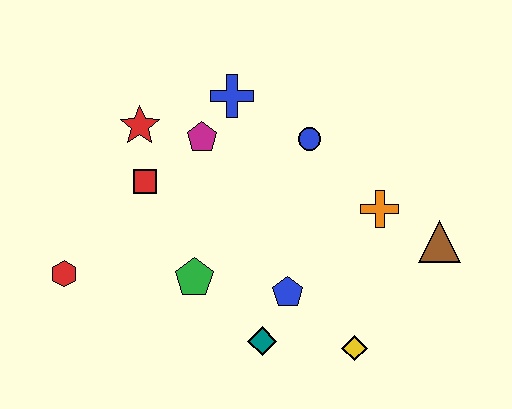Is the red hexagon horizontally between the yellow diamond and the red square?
No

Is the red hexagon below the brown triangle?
Yes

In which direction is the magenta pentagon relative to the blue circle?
The magenta pentagon is to the left of the blue circle.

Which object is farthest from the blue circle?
The red hexagon is farthest from the blue circle.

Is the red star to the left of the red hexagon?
No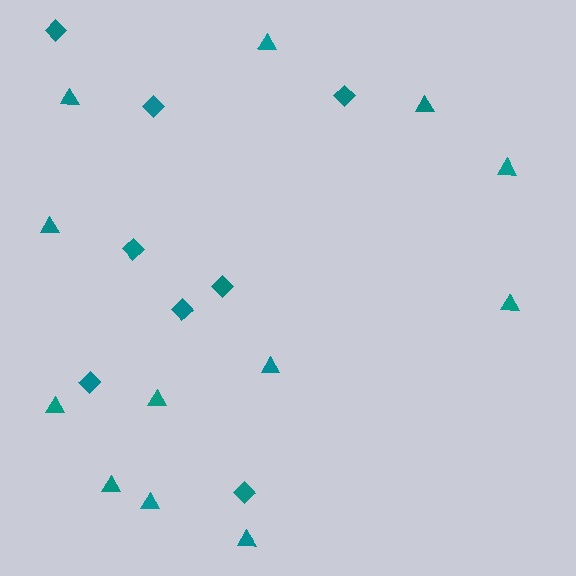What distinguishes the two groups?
There are 2 groups: one group of diamonds (8) and one group of triangles (12).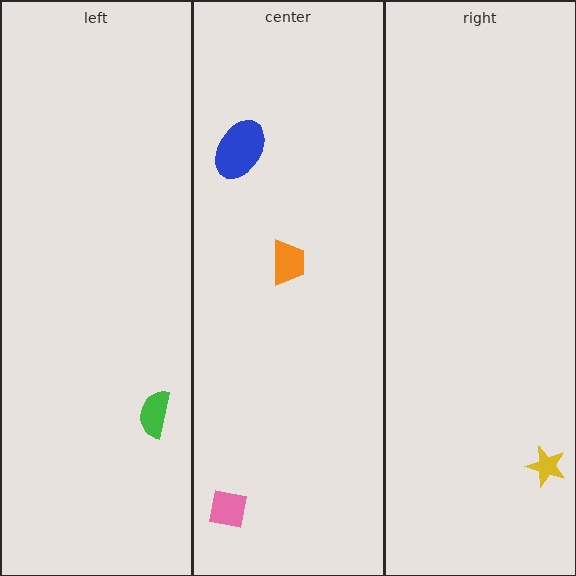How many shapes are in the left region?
1.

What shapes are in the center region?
The blue ellipse, the pink square, the orange trapezoid.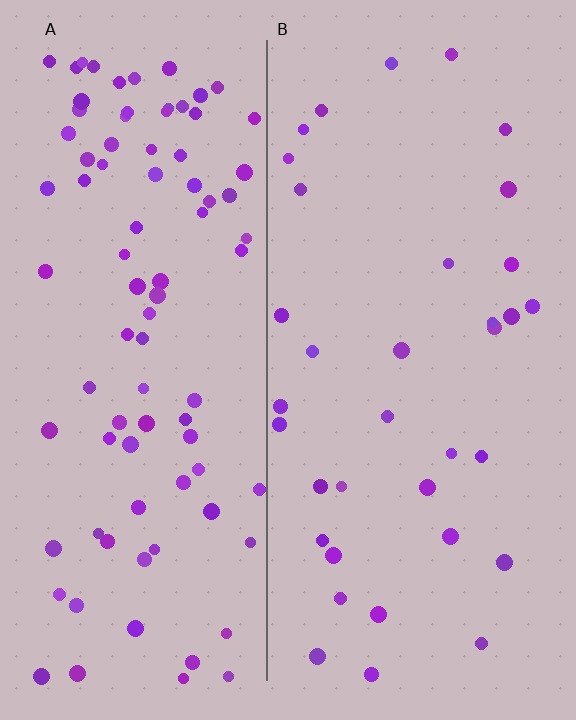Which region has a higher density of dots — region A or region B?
A (the left).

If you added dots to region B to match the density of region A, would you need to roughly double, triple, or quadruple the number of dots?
Approximately triple.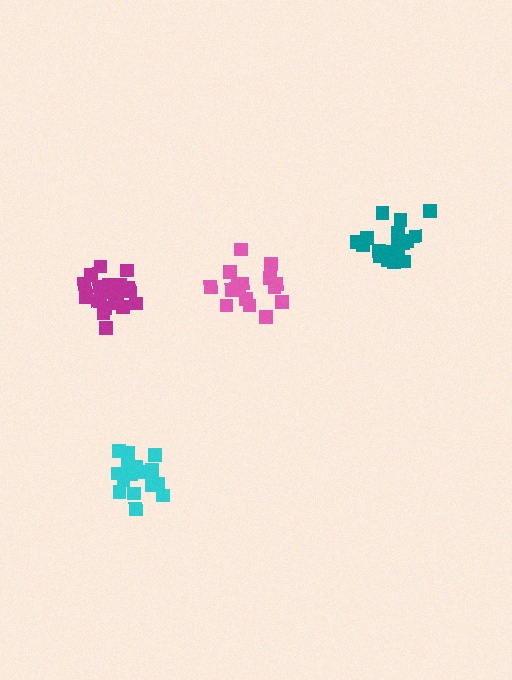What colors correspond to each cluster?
The clusters are colored: teal, pink, cyan, magenta.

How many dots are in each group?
Group 1: 20 dots, Group 2: 16 dots, Group 3: 19 dots, Group 4: 21 dots (76 total).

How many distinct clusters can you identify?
There are 4 distinct clusters.